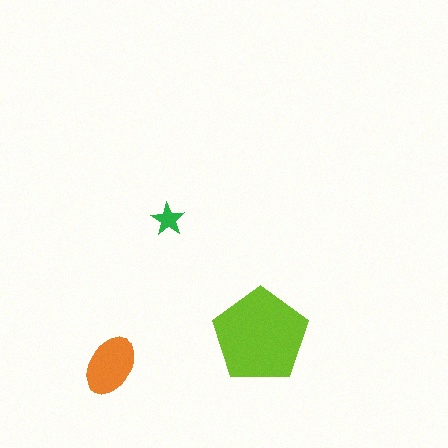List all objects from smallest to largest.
The green star, the orange ellipse, the lime pentagon.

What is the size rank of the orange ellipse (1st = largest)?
2nd.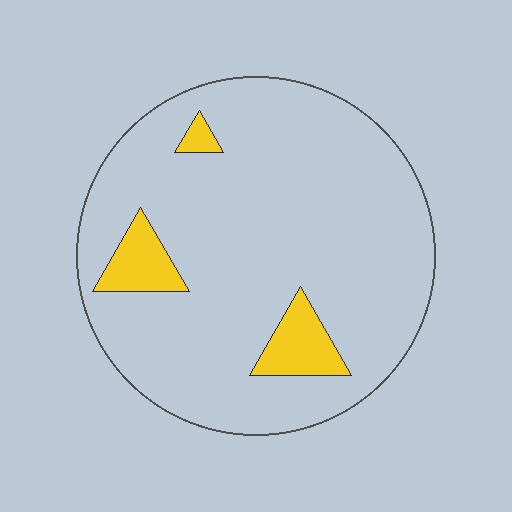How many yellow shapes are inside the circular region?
3.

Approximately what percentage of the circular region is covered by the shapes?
Approximately 10%.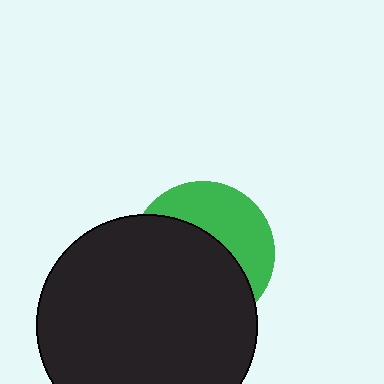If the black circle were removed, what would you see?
You would see the complete green circle.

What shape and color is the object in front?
The object in front is a black circle.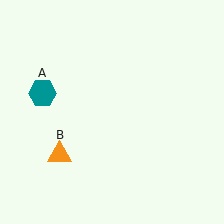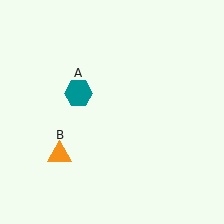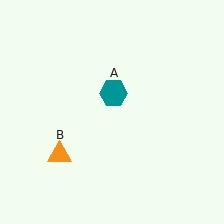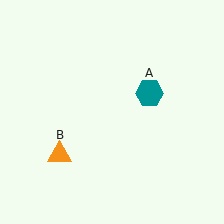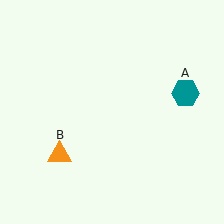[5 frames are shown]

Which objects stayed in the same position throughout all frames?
Orange triangle (object B) remained stationary.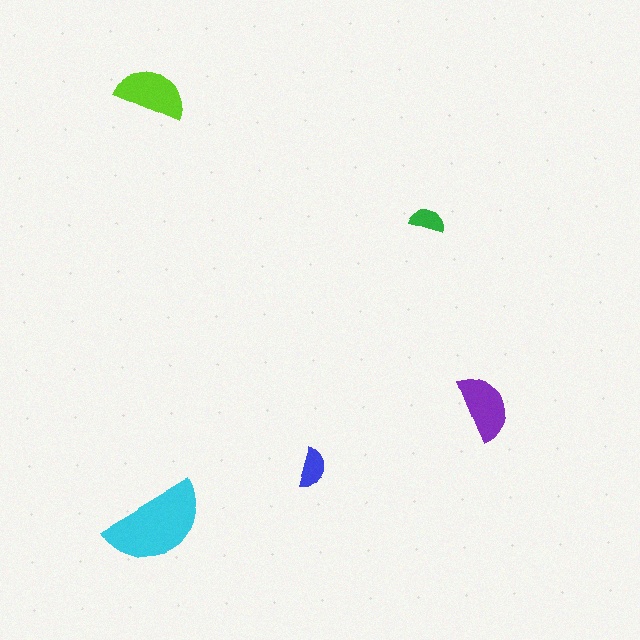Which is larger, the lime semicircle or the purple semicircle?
The lime one.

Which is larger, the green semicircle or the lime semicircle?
The lime one.